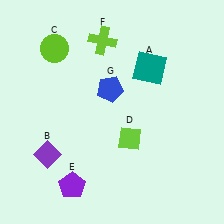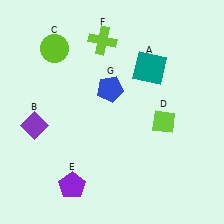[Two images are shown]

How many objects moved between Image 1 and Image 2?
2 objects moved between the two images.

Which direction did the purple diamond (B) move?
The purple diamond (B) moved up.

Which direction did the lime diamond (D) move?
The lime diamond (D) moved right.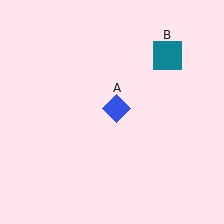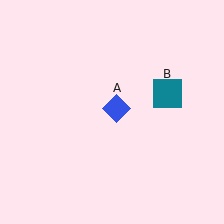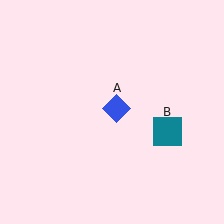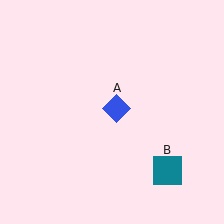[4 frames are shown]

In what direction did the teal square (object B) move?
The teal square (object B) moved down.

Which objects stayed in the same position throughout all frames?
Blue diamond (object A) remained stationary.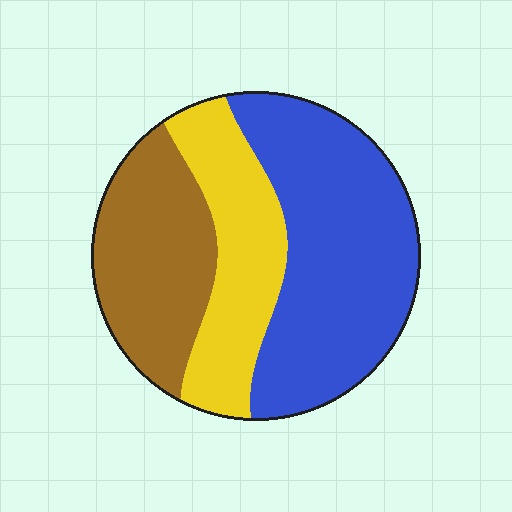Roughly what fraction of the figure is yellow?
Yellow covers roughly 25% of the figure.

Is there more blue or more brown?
Blue.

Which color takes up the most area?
Blue, at roughly 45%.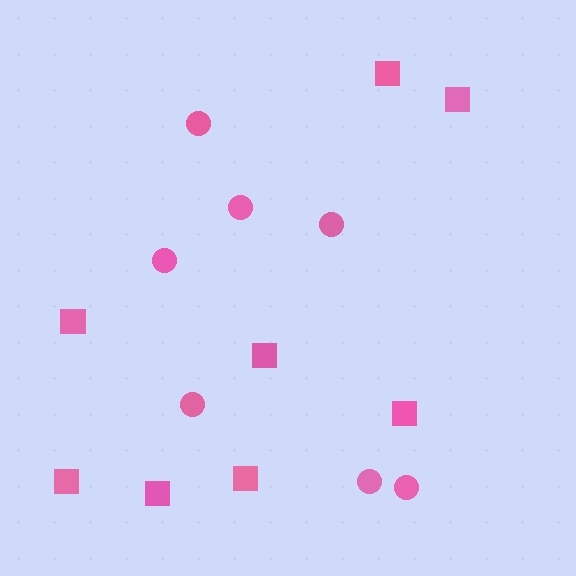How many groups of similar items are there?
There are 2 groups: one group of circles (7) and one group of squares (8).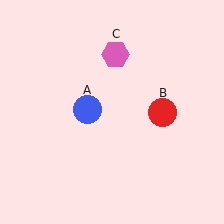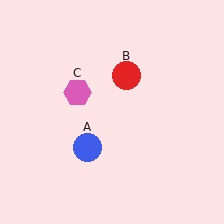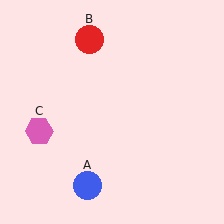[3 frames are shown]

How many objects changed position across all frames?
3 objects changed position: blue circle (object A), red circle (object B), pink hexagon (object C).